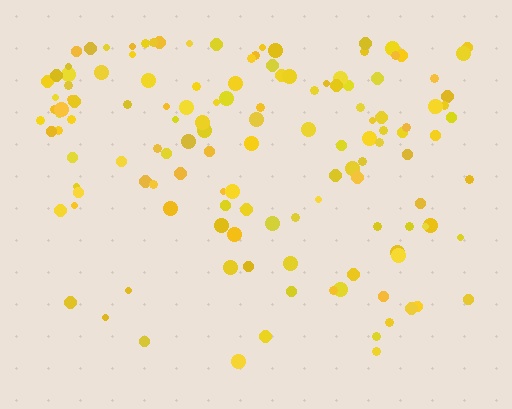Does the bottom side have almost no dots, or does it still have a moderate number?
Still a moderate number, just noticeably fewer than the top.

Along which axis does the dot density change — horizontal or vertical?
Vertical.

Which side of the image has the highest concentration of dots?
The top.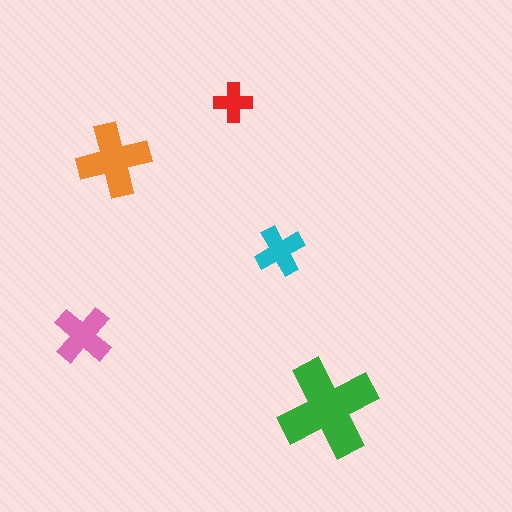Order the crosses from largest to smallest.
the green one, the orange one, the pink one, the cyan one, the red one.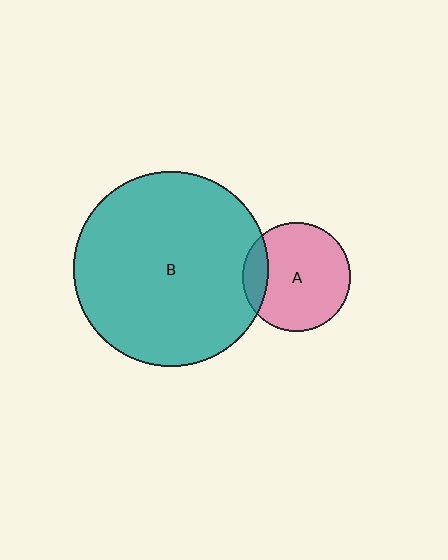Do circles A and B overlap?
Yes.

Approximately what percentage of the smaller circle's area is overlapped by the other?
Approximately 15%.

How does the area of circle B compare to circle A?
Approximately 3.2 times.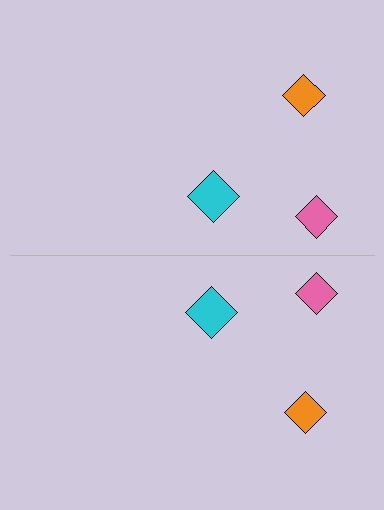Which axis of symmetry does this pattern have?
The pattern has a horizontal axis of symmetry running through the center of the image.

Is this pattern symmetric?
Yes, this pattern has bilateral (reflection) symmetry.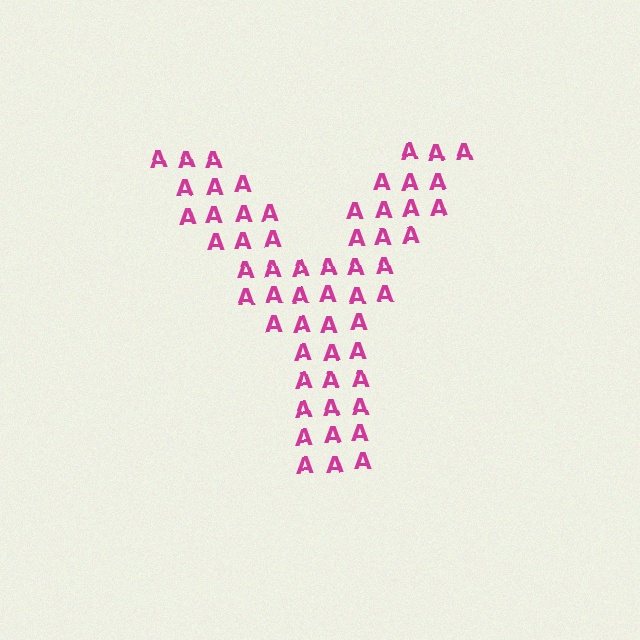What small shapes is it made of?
It is made of small letter A's.